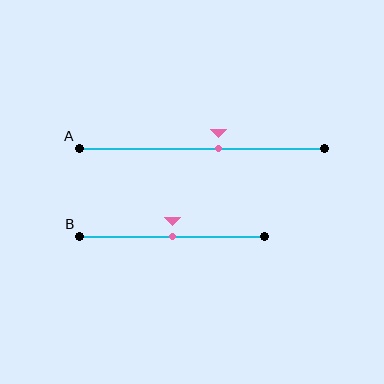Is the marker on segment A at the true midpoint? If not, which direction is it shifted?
No, the marker on segment A is shifted to the right by about 7% of the segment length.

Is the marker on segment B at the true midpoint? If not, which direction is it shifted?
Yes, the marker on segment B is at the true midpoint.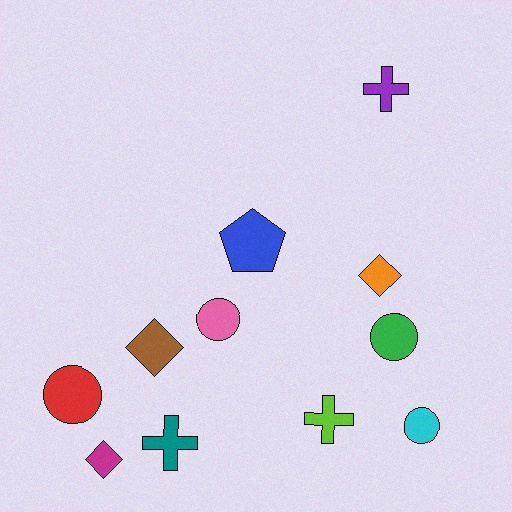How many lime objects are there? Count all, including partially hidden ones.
There is 1 lime object.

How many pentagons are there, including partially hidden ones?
There is 1 pentagon.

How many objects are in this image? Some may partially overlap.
There are 11 objects.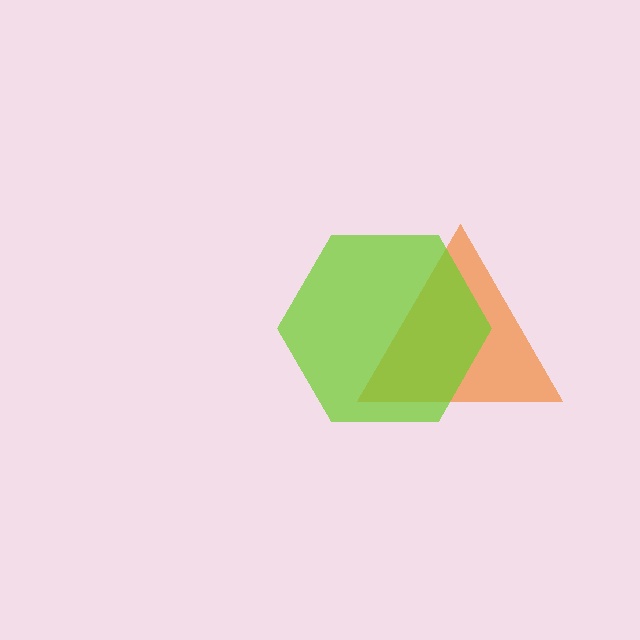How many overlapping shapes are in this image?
There are 2 overlapping shapes in the image.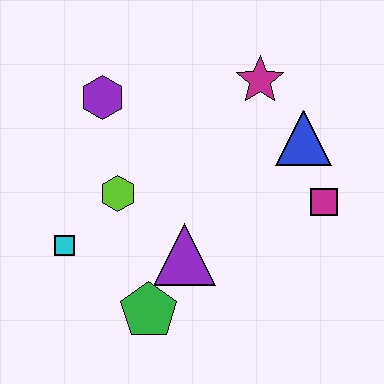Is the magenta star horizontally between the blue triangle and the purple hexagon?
Yes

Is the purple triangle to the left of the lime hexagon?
No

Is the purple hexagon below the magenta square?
No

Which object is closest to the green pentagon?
The purple triangle is closest to the green pentagon.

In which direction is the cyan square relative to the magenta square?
The cyan square is to the left of the magenta square.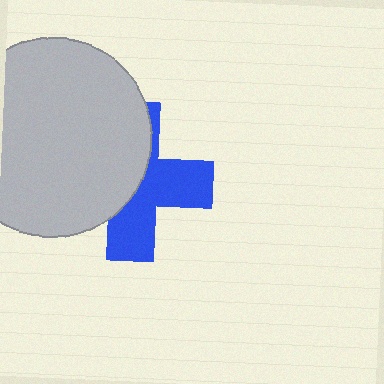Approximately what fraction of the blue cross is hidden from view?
Roughly 50% of the blue cross is hidden behind the light gray circle.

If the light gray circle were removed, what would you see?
You would see the complete blue cross.